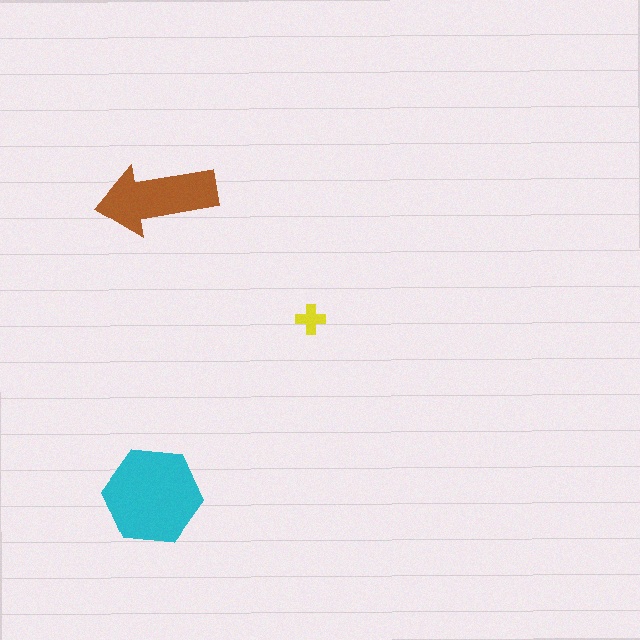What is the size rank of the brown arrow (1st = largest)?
2nd.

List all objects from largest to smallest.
The cyan hexagon, the brown arrow, the yellow cross.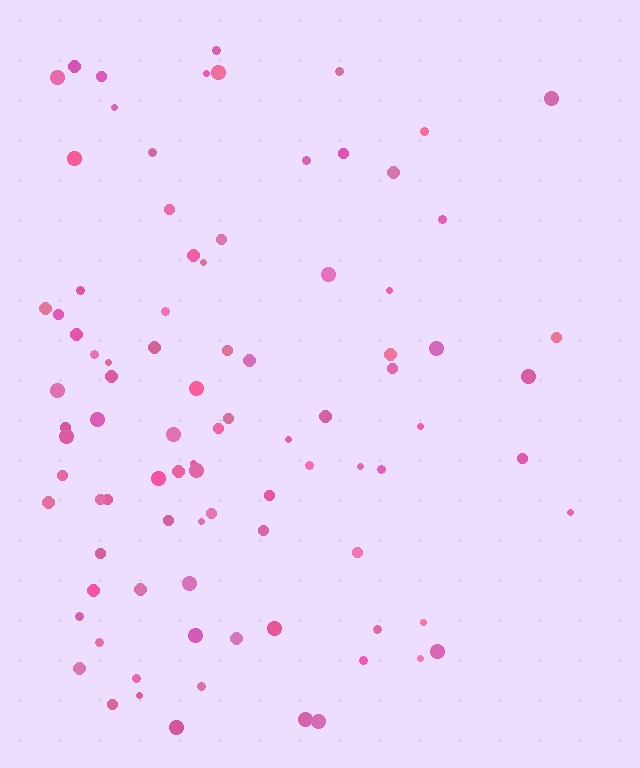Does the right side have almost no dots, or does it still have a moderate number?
Still a moderate number, just noticeably fewer than the left.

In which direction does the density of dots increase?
From right to left, with the left side densest.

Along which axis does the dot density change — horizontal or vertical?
Horizontal.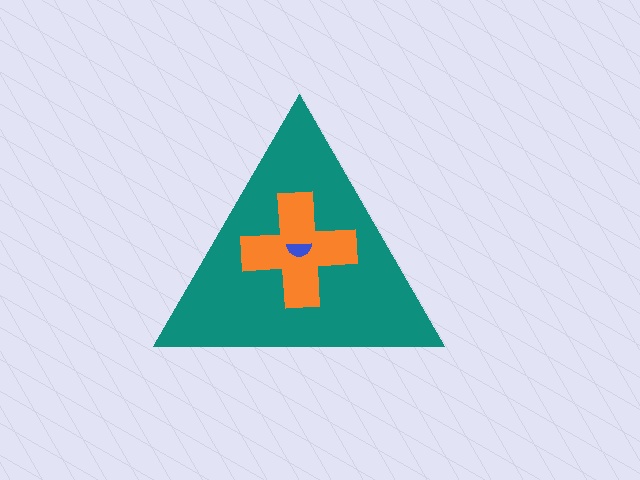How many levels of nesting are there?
3.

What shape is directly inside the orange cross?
The blue semicircle.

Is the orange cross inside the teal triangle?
Yes.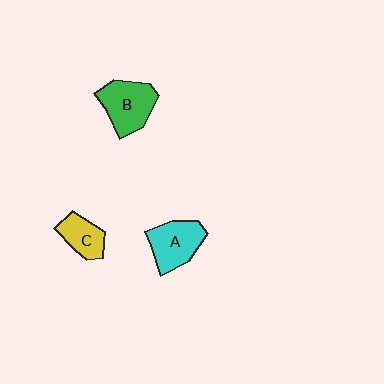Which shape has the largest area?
Shape B (green).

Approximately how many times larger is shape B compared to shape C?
Approximately 1.6 times.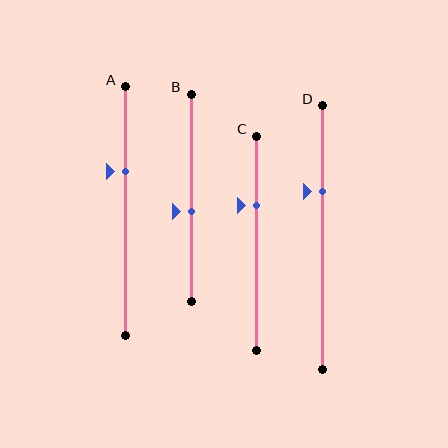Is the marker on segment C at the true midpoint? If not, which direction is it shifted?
No, the marker on segment C is shifted upward by about 18% of the segment length.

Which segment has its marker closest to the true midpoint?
Segment B has its marker closest to the true midpoint.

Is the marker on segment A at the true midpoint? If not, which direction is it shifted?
No, the marker on segment A is shifted upward by about 16% of the segment length.